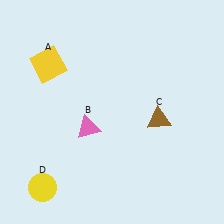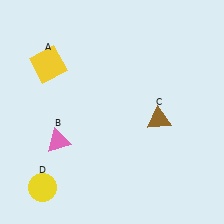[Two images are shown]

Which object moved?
The pink triangle (B) moved left.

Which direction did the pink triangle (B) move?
The pink triangle (B) moved left.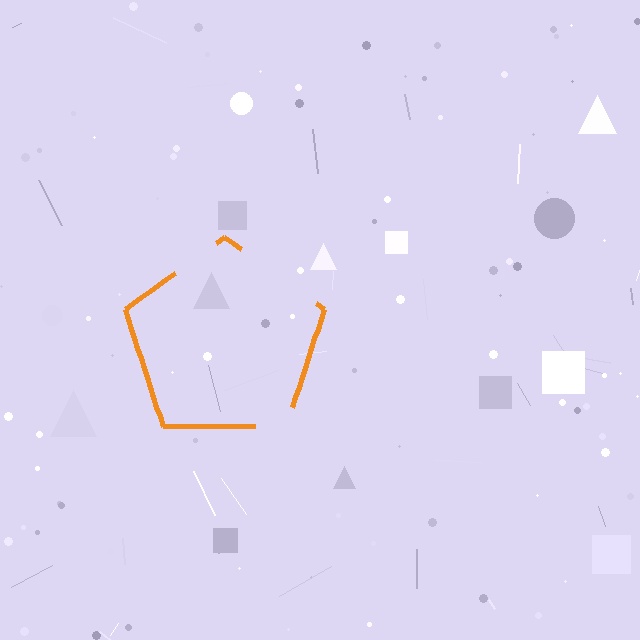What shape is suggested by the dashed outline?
The dashed outline suggests a pentagon.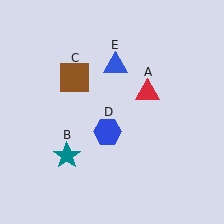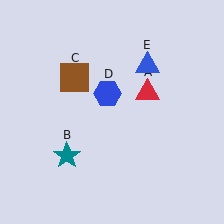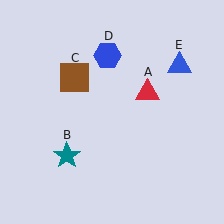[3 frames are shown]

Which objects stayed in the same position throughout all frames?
Red triangle (object A) and teal star (object B) and brown square (object C) remained stationary.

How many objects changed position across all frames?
2 objects changed position: blue hexagon (object D), blue triangle (object E).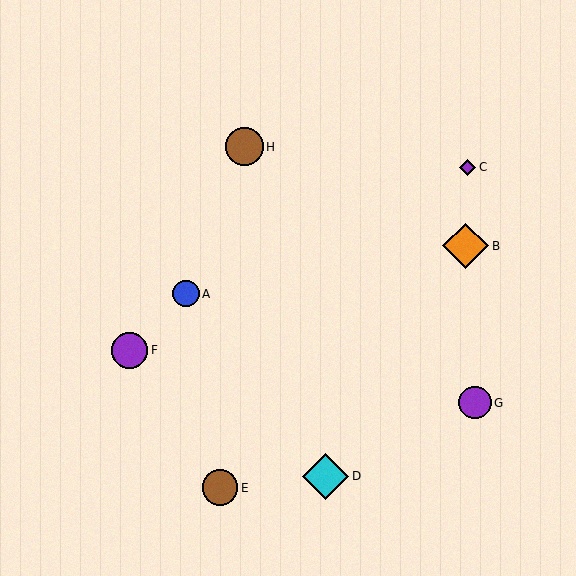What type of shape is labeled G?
Shape G is a purple circle.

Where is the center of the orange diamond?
The center of the orange diamond is at (466, 246).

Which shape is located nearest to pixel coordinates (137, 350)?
The purple circle (labeled F) at (130, 350) is nearest to that location.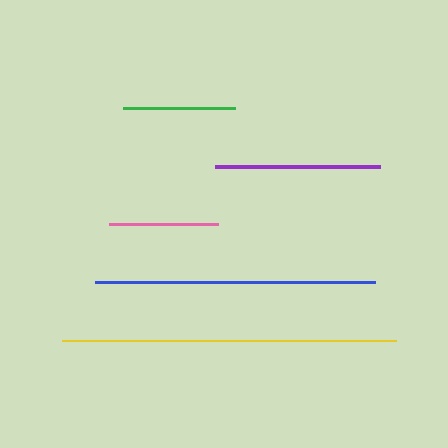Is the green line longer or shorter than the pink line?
The green line is longer than the pink line.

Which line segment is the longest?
The yellow line is the longest at approximately 334 pixels.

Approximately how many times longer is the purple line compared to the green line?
The purple line is approximately 1.5 times the length of the green line.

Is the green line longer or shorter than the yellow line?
The yellow line is longer than the green line.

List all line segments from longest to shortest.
From longest to shortest: yellow, blue, purple, green, pink.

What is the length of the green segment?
The green segment is approximately 112 pixels long.